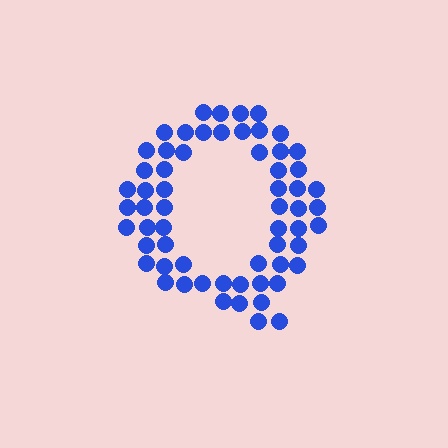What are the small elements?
The small elements are circles.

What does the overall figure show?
The overall figure shows the letter Q.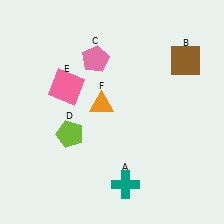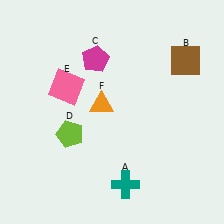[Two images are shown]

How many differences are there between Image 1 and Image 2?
There is 1 difference between the two images.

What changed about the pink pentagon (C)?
In Image 1, C is pink. In Image 2, it changed to magenta.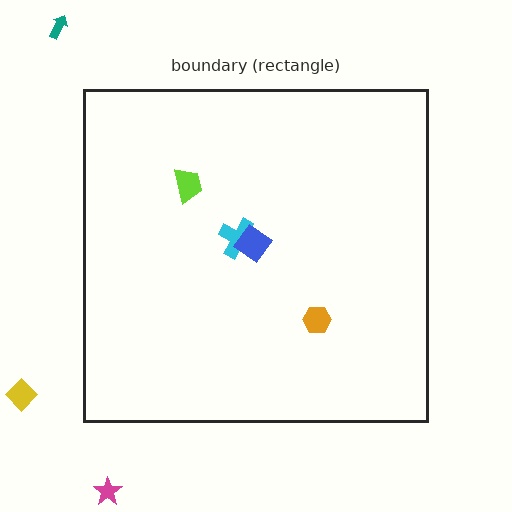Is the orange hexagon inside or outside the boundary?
Inside.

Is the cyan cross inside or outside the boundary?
Inside.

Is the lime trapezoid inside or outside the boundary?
Inside.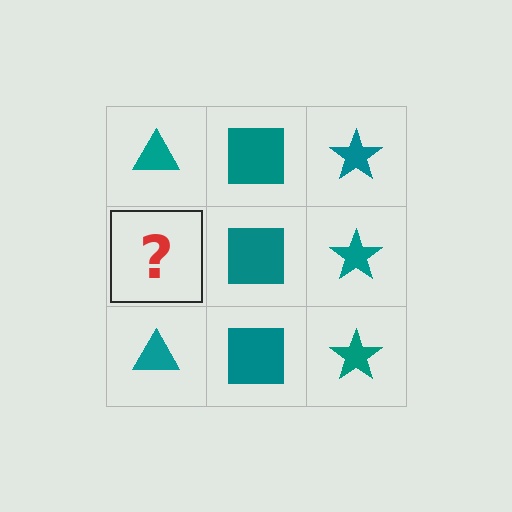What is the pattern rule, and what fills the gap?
The rule is that each column has a consistent shape. The gap should be filled with a teal triangle.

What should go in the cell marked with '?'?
The missing cell should contain a teal triangle.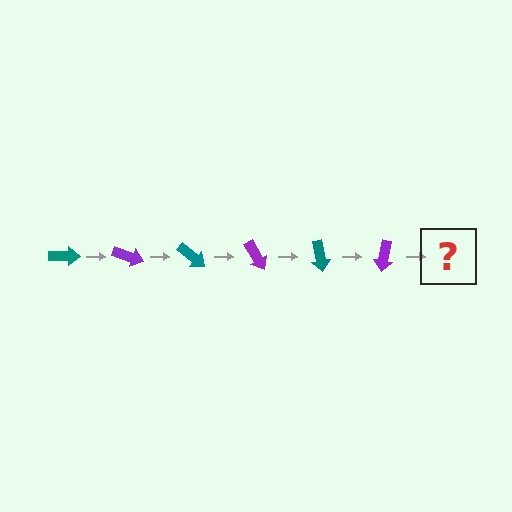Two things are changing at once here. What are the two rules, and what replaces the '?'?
The two rules are that it rotates 20 degrees each step and the color cycles through teal and purple. The '?' should be a teal arrow, rotated 120 degrees from the start.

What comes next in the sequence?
The next element should be a teal arrow, rotated 120 degrees from the start.